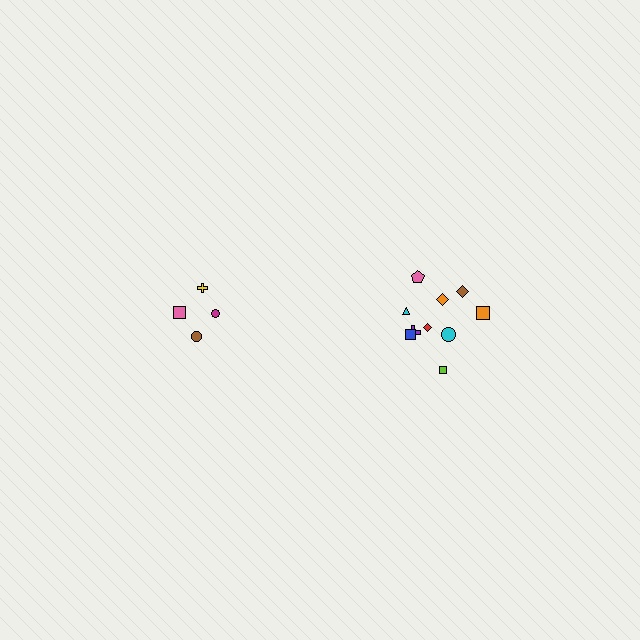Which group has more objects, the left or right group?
The right group.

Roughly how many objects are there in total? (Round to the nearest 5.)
Roughly 15 objects in total.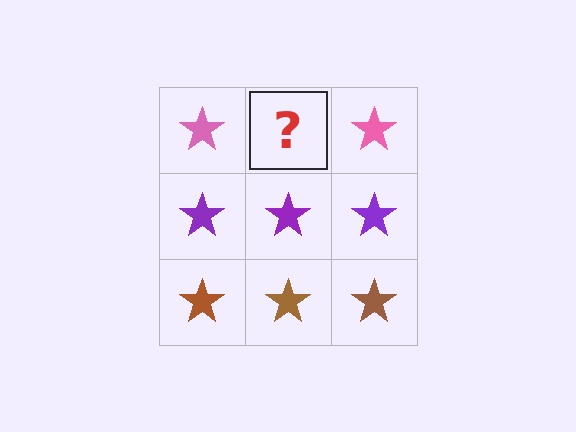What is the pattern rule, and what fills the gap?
The rule is that each row has a consistent color. The gap should be filled with a pink star.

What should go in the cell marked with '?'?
The missing cell should contain a pink star.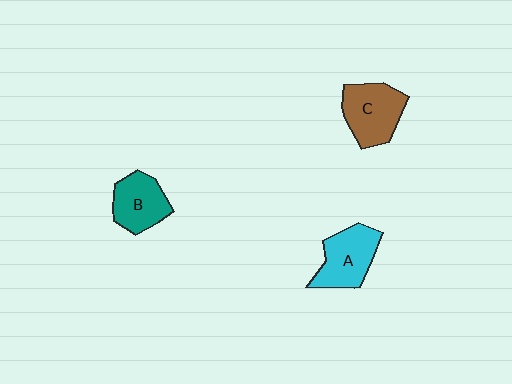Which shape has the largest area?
Shape C (brown).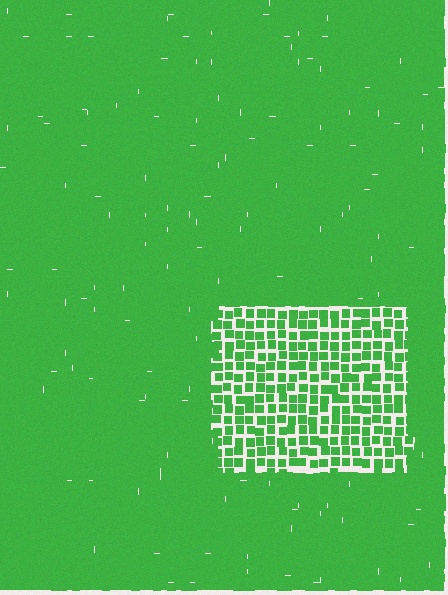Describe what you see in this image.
The image contains small green elements arranged at two different densities. A rectangle-shaped region is visible where the elements are less densely packed than the surrounding area.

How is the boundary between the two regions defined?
The boundary is defined by a change in element density (approximately 2.1x ratio). All elements are the same color, size, and shape.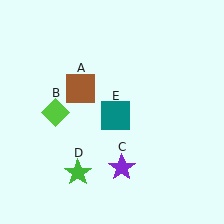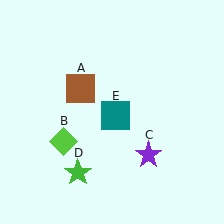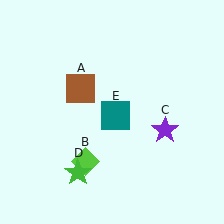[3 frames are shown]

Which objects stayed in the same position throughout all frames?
Brown square (object A) and green star (object D) and teal square (object E) remained stationary.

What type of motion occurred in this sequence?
The lime diamond (object B), purple star (object C) rotated counterclockwise around the center of the scene.